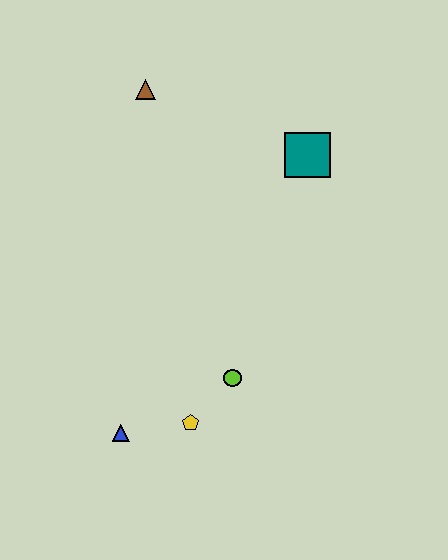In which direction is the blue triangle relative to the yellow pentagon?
The blue triangle is to the left of the yellow pentagon.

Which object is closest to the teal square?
The brown triangle is closest to the teal square.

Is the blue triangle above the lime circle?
No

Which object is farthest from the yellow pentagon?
The brown triangle is farthest from the yellow pentagon.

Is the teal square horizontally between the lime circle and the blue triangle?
No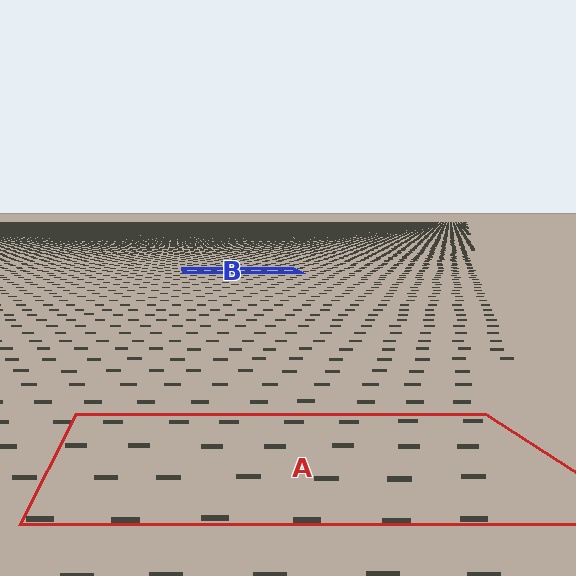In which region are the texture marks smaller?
The texture marks are smaller in region B, because it is farther away.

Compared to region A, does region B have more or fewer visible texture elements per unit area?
Region B has more texture elements per unit area — they are packed more densely because it is farther away.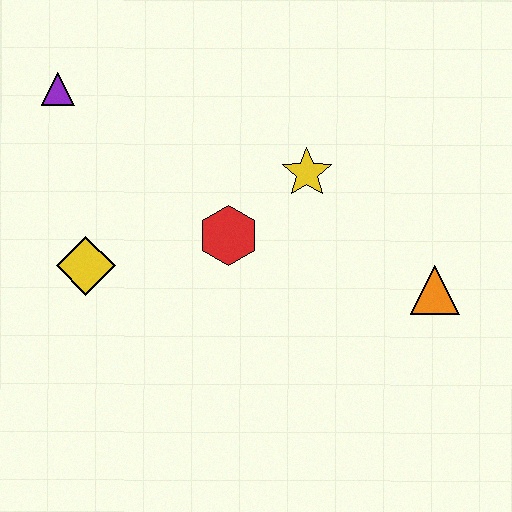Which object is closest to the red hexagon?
The yellow star is closest to the red hexagon.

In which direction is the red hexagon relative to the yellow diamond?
The red hexagon is to the right of the yellow diamond.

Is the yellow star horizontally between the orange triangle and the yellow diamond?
Yes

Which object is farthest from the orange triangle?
The purple triangle is farthest from the orange triangle.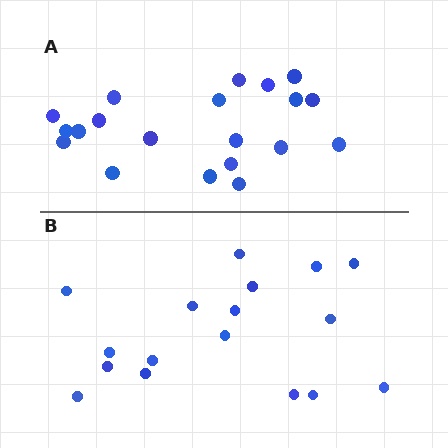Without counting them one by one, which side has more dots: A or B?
Region A (the top region) has more dots.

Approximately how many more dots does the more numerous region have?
Region A has just a few more — roughly 2 or 3 more dots than region B.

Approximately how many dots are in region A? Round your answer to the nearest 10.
About 20 dots.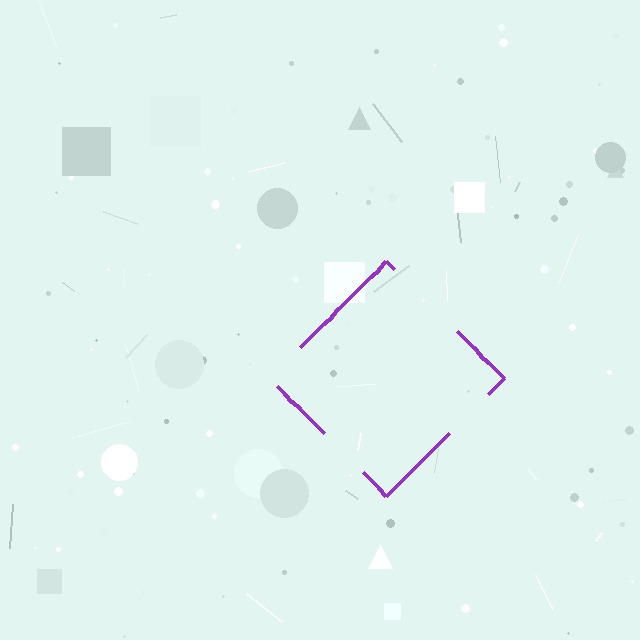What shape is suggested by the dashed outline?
The dashed outline suggests a diamond.